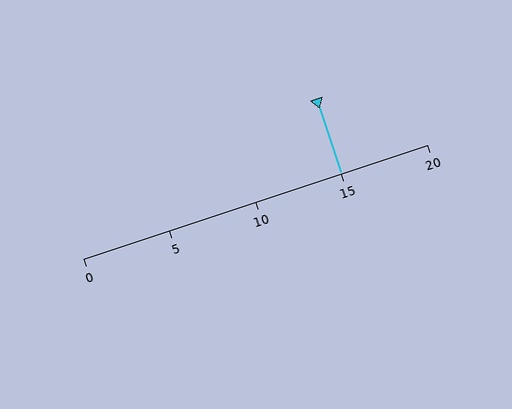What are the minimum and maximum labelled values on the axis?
The axis runs from 0 to 20.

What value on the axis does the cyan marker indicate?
The marker indicates approximately 15.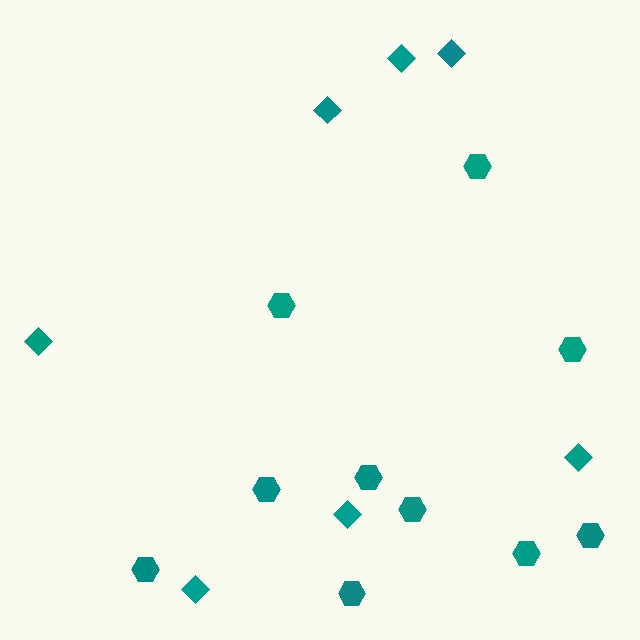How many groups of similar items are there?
There are 2 groups: one group of hexagons (10) and one group of diamonds (7).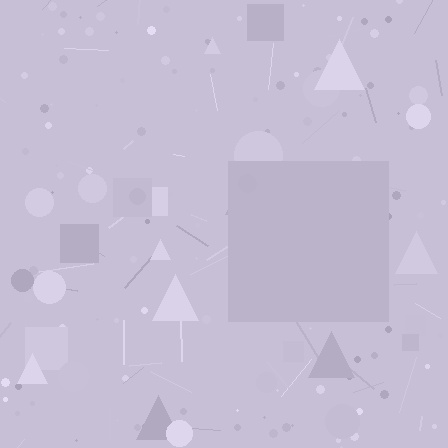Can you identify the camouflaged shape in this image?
The camouflaged shape is a square.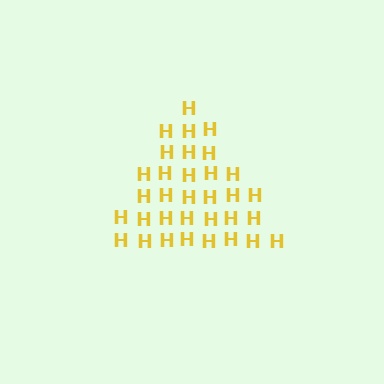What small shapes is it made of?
It is made of small letter H's.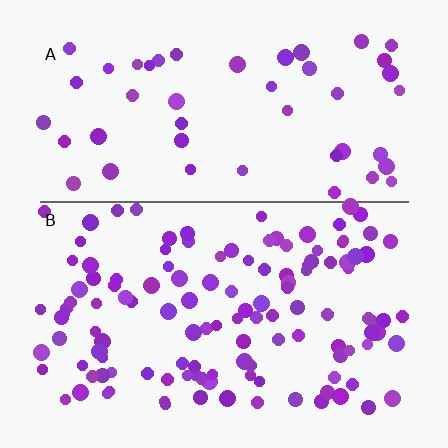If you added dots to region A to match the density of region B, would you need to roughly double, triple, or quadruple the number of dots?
Approximately triple.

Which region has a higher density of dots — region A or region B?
B (the bottom).